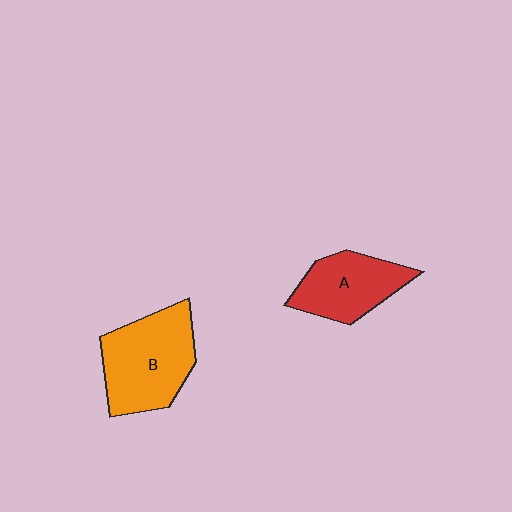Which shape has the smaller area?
Shape A (red).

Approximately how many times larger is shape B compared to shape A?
Approximately 1.4 times.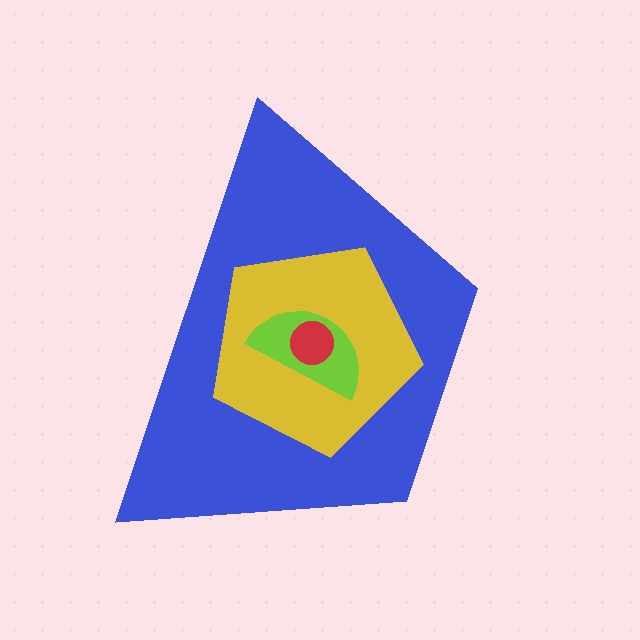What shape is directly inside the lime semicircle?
The red circle.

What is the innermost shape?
The red circle.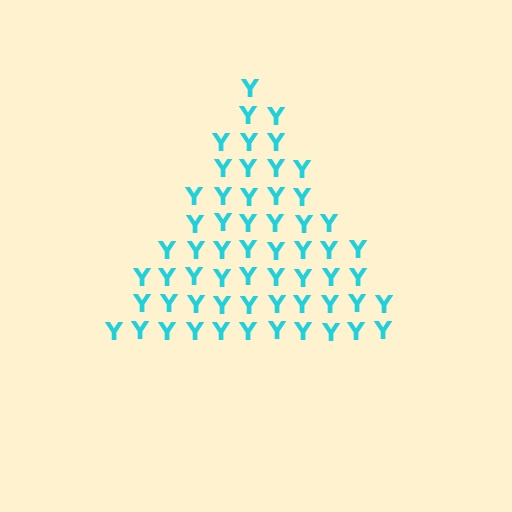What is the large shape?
The large shape is a triangle.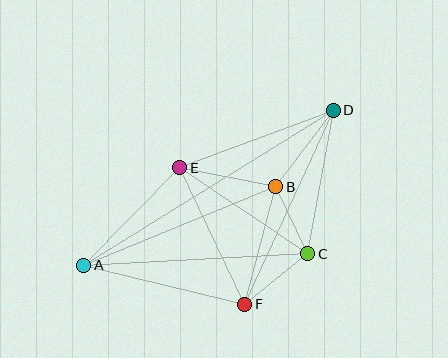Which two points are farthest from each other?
Points A and D are farthest from each other.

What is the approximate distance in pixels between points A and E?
The distance between A and E is approximately 137 pixels.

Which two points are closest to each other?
Points B and C are closest to each other.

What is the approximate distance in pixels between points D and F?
The distance between D and F is approximately 213 pixels.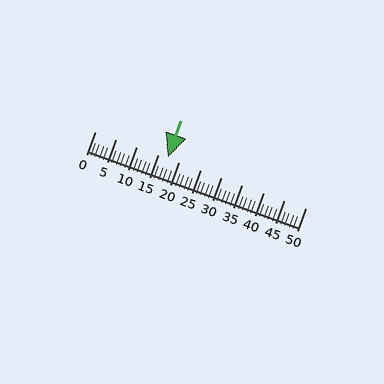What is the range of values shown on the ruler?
The ruler shows values from 0 to 50.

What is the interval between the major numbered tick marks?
The major tick marks are spaced 5 units apart.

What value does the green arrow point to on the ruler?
The green arrow points to approximately 17.